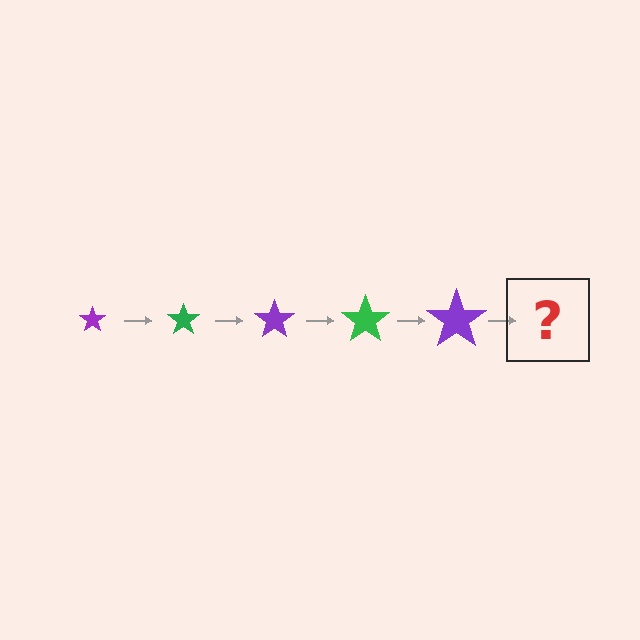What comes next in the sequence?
The next element should be a green star, larger than the previous one.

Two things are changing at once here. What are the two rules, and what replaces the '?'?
The two rules are that the star grows larger each step and the color cycles through purple and green. The '?' should be a green star, larger than the previous one.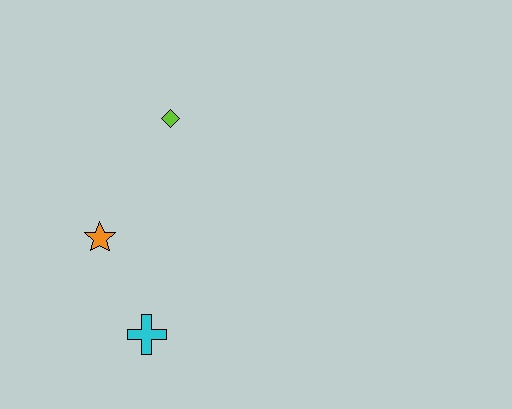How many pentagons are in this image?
There are no pentagons.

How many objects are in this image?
There are 3 objects.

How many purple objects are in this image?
There are no purple objects.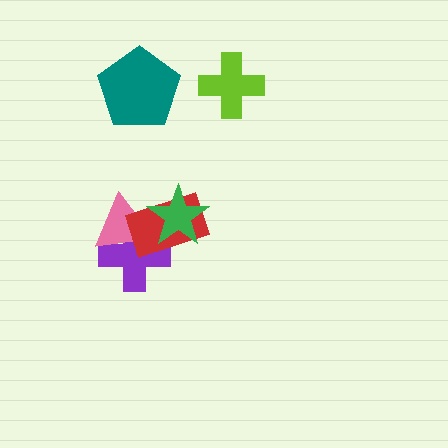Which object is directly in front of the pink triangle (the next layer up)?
The red rectangle is directly in front of the pink triangle.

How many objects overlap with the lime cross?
0 objects overlap with the lime cross.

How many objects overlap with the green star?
3 objects overlap with the green star.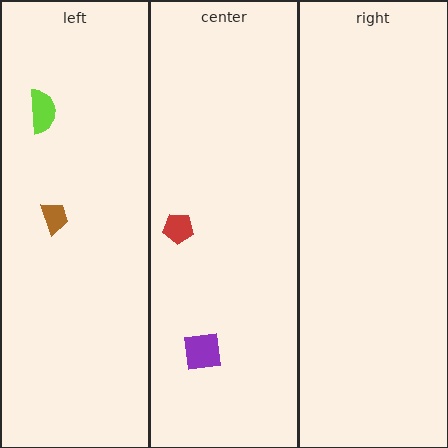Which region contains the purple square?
The center region.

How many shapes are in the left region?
2.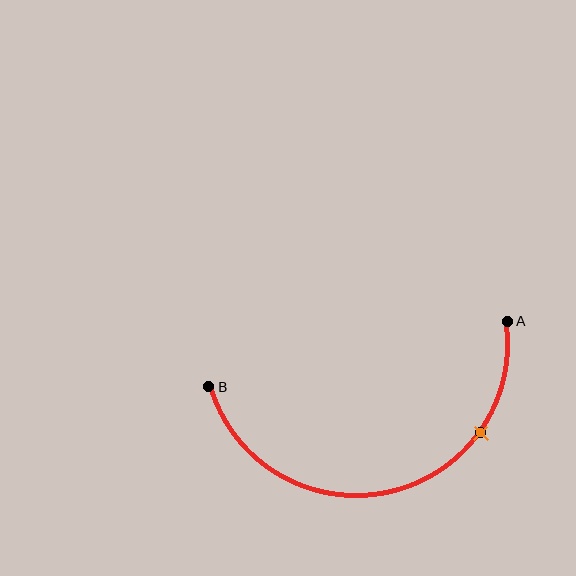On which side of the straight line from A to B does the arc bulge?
The arc bulges below the straight line connecting A and B.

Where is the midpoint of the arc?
The arc midpoint is the point on the curve farthest from the straight line joining A and B. It sits below that line.